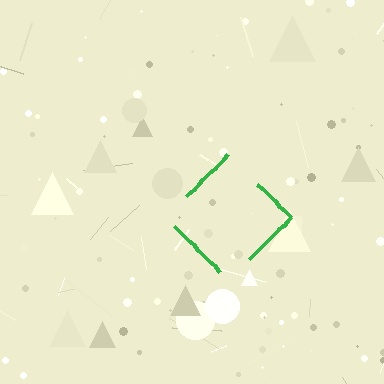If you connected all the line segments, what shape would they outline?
They would outline a diamond.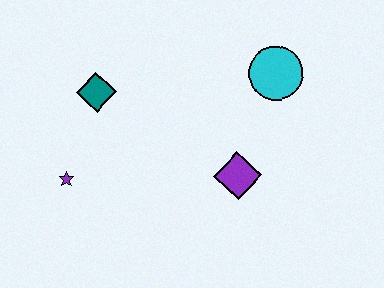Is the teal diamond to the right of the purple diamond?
No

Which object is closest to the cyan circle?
The purple diamond is closest to the cyan circle.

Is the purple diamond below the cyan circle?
Yes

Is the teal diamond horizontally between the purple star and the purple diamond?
Yes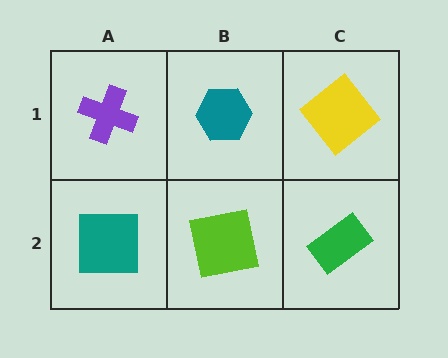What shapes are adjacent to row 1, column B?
A lime square (row 2, column B), a purple cross (row 1, column A), a yellow diamond (row 1, column C).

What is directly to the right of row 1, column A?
A teal hexagon.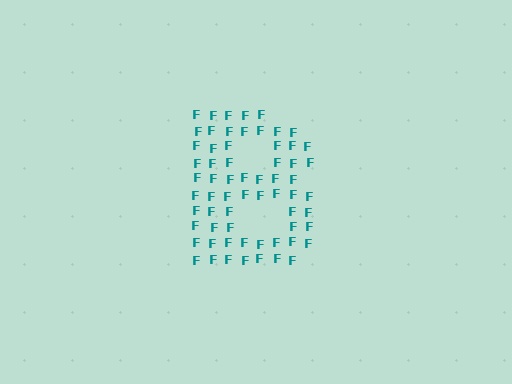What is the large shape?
The large shape is the letter B.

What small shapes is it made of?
It is made of small letter F's.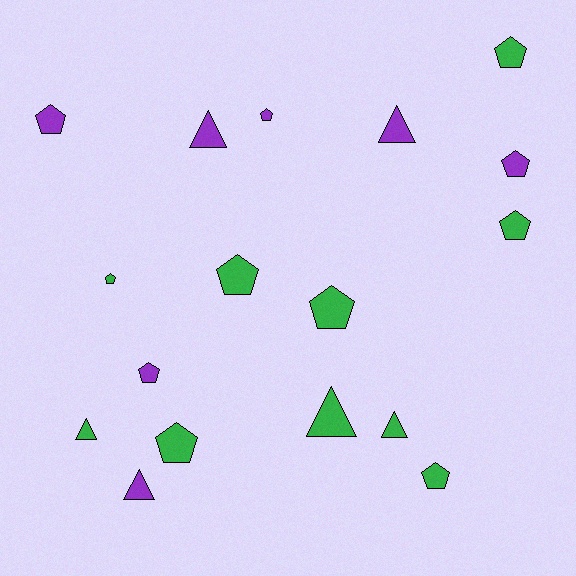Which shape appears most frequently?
Pentagon, with 11 objects.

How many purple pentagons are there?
There are 4 purple pentagons.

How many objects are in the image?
There are 17 objects.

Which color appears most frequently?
Green, with 10 objects.